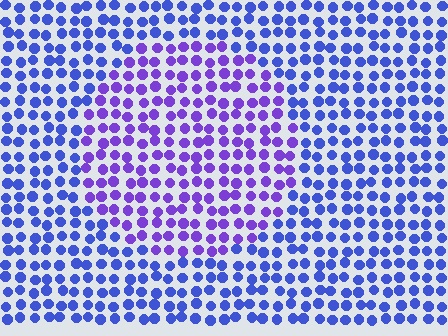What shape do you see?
I see a circle.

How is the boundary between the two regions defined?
The boundary is defined purely by a slight shift in hue (about 34 degrees). Spacing, size, and orientation are identical on both sides.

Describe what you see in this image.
The image is filled with small blue elements in a uniform arrangement. A circle-shaped region is visible where the elements are tinted to a slightly different hue, forming a subtle color boundary.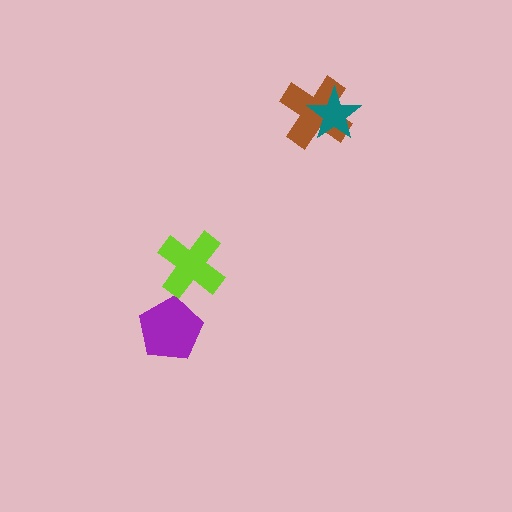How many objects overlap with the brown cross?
1 object overlaps with the brown cross.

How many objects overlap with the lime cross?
0 objects overlap with the lime cross.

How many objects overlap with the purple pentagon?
0 objects overlap with the purple pentagon.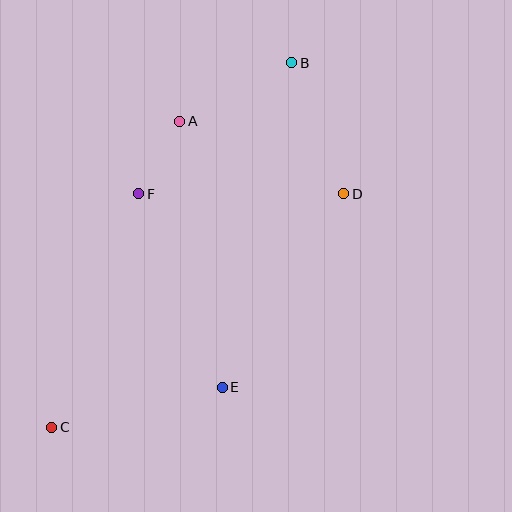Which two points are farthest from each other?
Points B and C are farthest from each other.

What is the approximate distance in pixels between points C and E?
The distance between C and E is approximately 175 pixels.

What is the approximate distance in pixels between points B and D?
The distance between B and D is approximately 141 pixels.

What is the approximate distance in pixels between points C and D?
The distance between C and D is approximately 374 pixels.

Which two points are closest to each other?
Points A and F are closest to each other.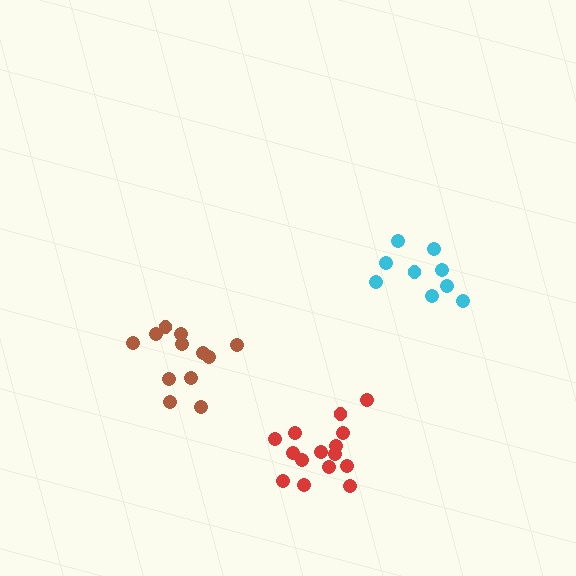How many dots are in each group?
Group 1: 12 dots, Group 2: 9 dots, Group 3: 15 dots (36 total).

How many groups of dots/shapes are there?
There are 3 groups.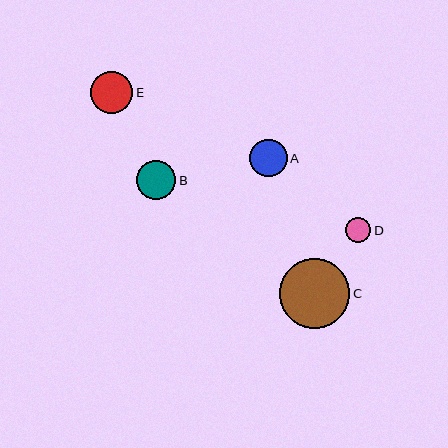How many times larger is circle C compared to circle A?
Circle C is approximately 1.9 times the size of circle A.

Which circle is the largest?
Circle C is the largest with a size of approximately 70 pixels.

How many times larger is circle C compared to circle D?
Circle C is approximately 2.8 times the size of circle D.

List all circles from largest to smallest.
From largest to smallest: C, E, B, A, D.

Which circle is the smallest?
Circle D is the smallest with a size of approximately 25 pixels.